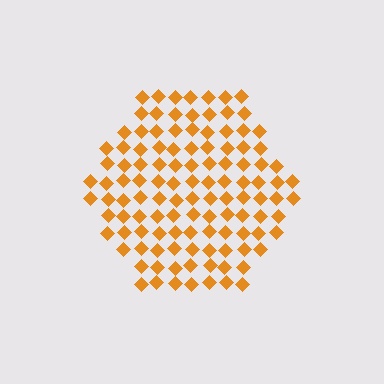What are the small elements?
The small elements are diamonds.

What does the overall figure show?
The overall figure shows a hexagon.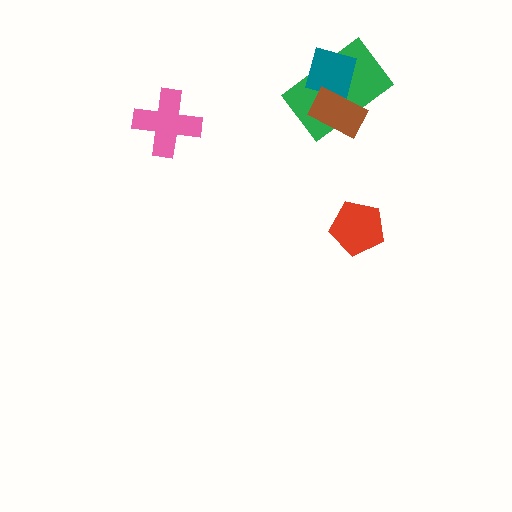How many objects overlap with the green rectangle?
2 objects overlap with the green rectangle.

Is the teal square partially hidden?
Yes, it is partially covered by another shape.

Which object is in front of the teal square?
The brown rectangle is in front of the teal square.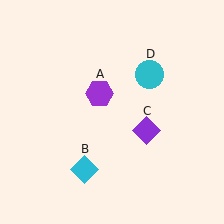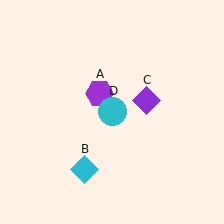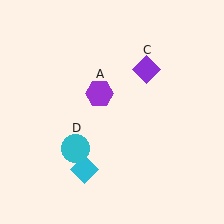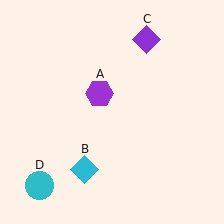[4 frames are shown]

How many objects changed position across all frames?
2 objects changed position: purple diamond (object C), cyan circle (object D).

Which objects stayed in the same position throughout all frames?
Purple hexagon (object A) and cyan diamond (object B) remained stationary.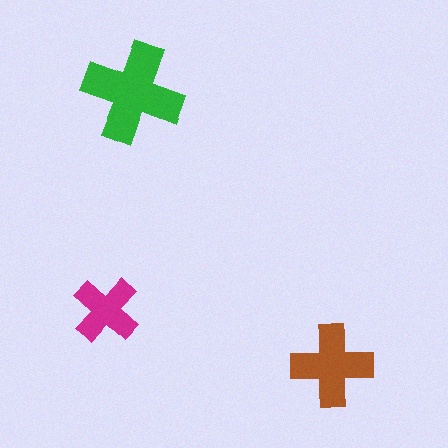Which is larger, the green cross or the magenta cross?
The green one.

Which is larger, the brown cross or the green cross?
The green one.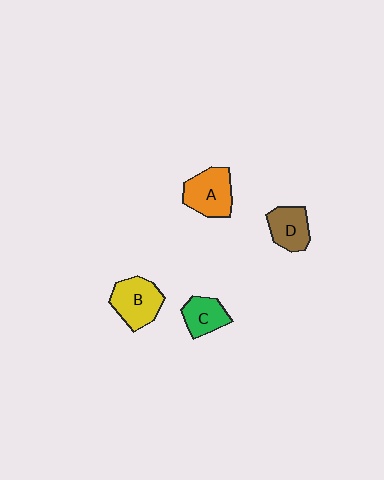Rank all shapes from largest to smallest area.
From largest to smallest: B (yellow), A (orange), D (brown), C (green).